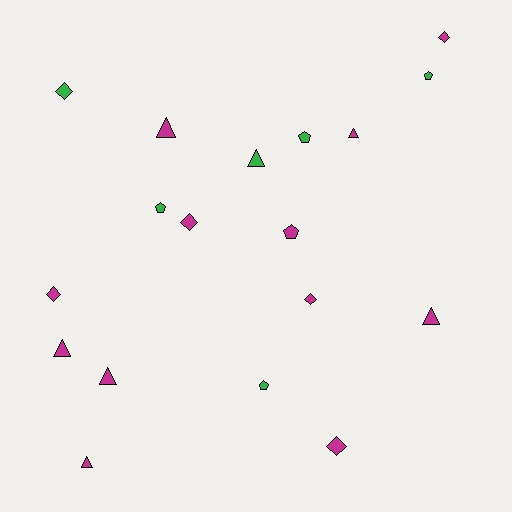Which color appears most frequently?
Magenta, with 12 objects.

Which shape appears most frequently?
Triangle, with 7 objects.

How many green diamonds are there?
There is 1 green diamond.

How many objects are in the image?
There are 18 objects.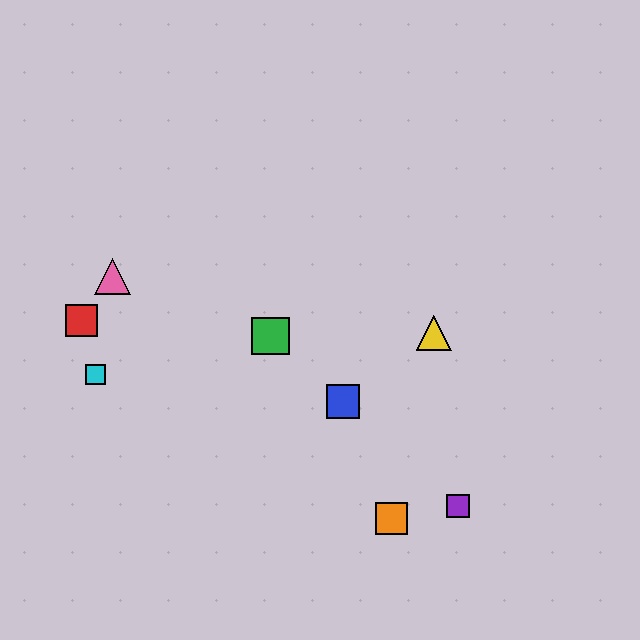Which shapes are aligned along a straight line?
The blue square, the green square, the purple square are aligned along a straight line.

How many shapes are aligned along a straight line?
3 shapes (the blue square, the green square, the purple square) are aligned along a straight line.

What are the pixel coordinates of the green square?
The green square is at (270, 336).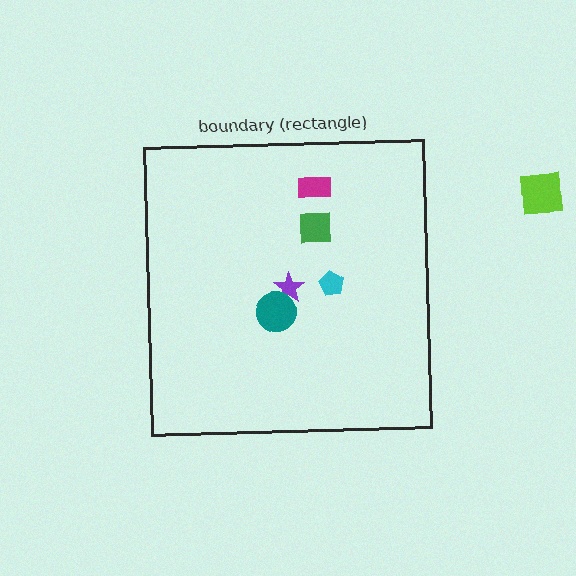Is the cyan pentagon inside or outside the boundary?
Inside.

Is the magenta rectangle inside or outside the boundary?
Inside.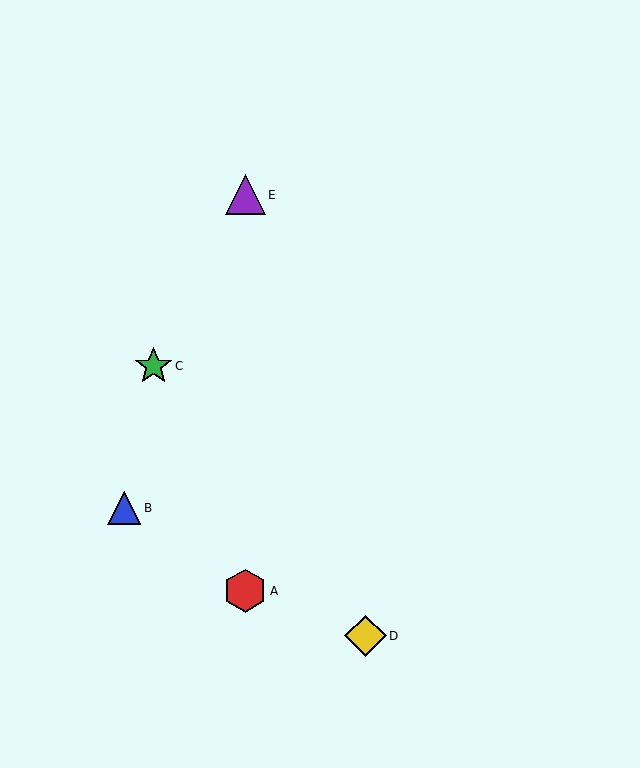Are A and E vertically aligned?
Yes, both are at x≈245.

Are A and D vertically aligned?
No, A is at x≈245 and D is at x≈365.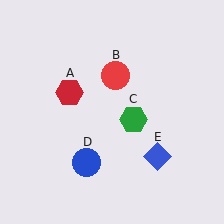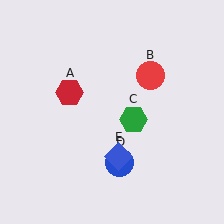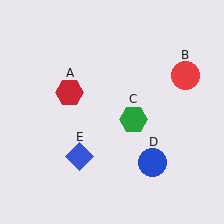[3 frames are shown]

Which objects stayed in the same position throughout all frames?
Red hexagon (object A) and green hexagon (object C) remained stationary.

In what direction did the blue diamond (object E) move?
The blue diamond (object E) moved left.